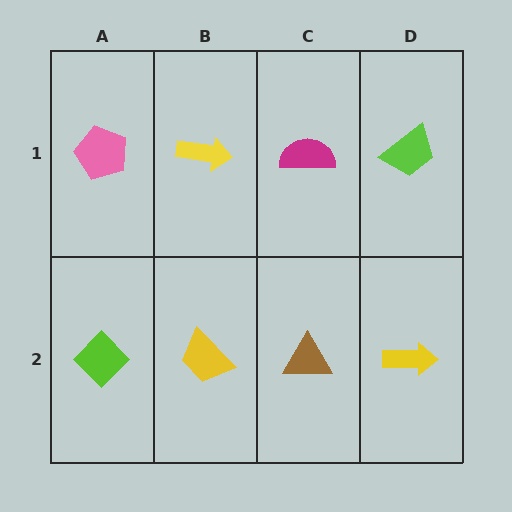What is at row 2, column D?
A yellow arrow.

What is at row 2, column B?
A yellow trapezoid.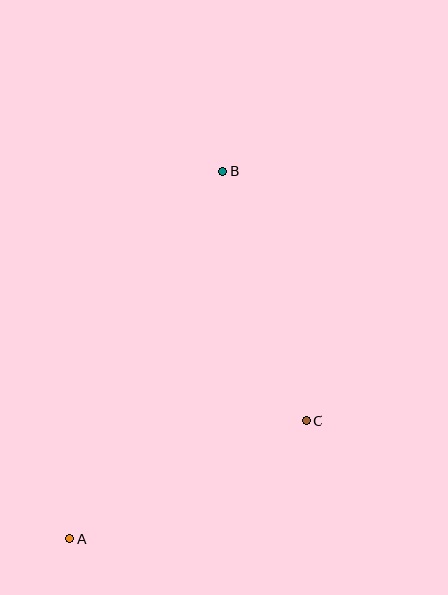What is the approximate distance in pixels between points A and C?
The distance between A and C is approximately 264 pixels.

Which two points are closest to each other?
Points B and C are closest to each other.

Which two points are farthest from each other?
Points A and B are farthest from each other.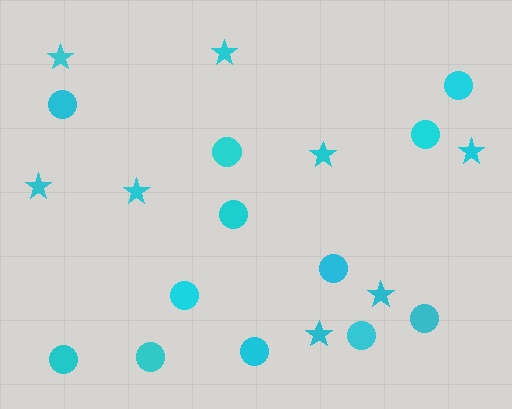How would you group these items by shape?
There are 2 groups: one group of stars (8) and one group of circles (12).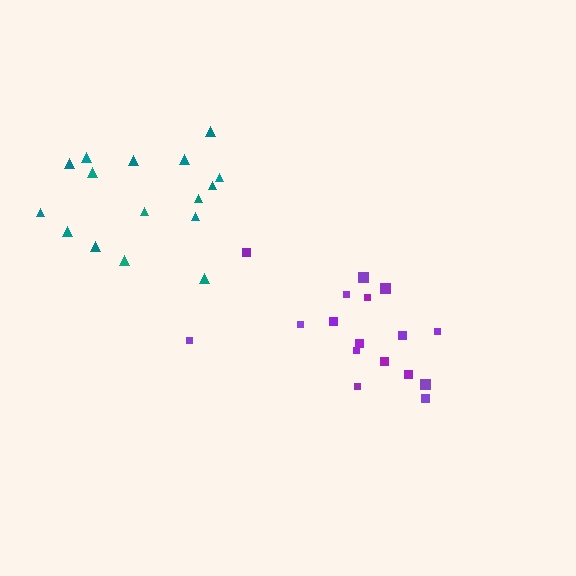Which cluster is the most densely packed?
Purple.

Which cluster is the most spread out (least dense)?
Teal.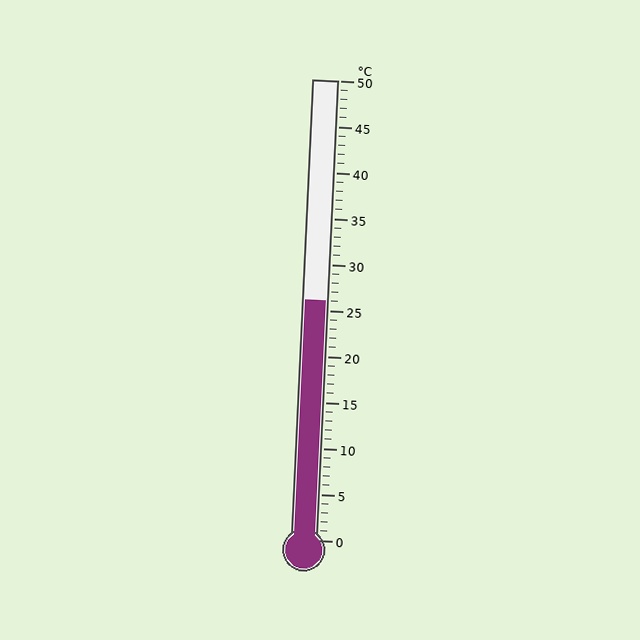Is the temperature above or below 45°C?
The temperature is below 45°C.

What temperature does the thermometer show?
The thermometer shows approximately 26°C.